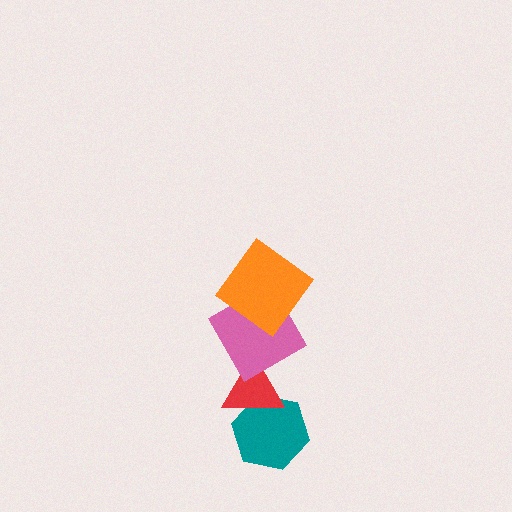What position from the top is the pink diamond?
The pink diamond is 2nd from the top.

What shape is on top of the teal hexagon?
The red triangle is on top of the teal hexagon.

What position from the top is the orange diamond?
The orange diamond is 1st from the top.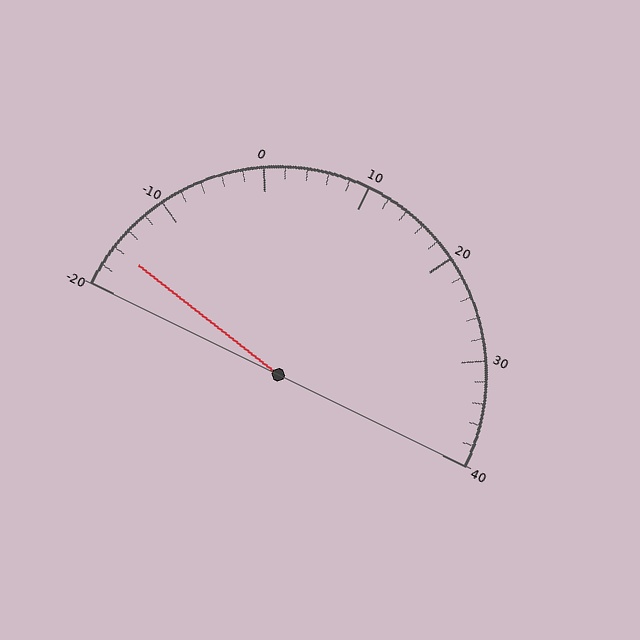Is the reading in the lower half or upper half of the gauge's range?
The reading is in the lower half of the range (-20 to 40).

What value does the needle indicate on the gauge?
The needle indicates approximately -16.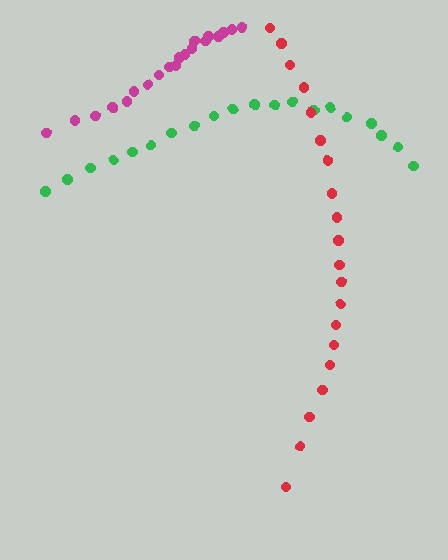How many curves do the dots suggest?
There are 3 distinct paths.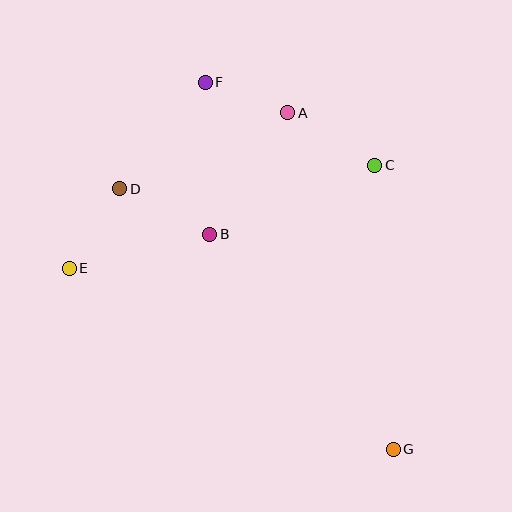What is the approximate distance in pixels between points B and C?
The distance between B and C is approximately 179 pixels.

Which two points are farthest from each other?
Points F and G are farthest from each other.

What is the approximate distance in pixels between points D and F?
The distance between D and F is approximately 136 pixels.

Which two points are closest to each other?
Points A and F are closest to each other.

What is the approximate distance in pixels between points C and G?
The distance between C and G is approximately 285 pixels.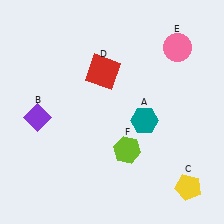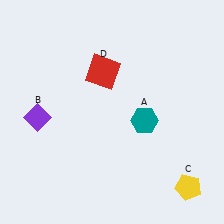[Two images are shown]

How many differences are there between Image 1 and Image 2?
There are 2 differences between the two images.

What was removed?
The pink circle (E), the lime hexagon (F) were removed in Image 2.